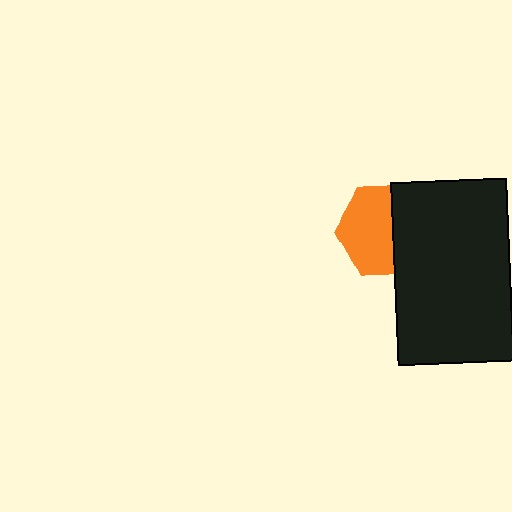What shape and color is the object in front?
The object in front is a black rectangle.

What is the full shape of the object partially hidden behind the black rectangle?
The partially hidden object is an orange hexagon.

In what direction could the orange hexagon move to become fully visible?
The orange hexagon could move left. That would shift it out from behind the black rectangle entirely.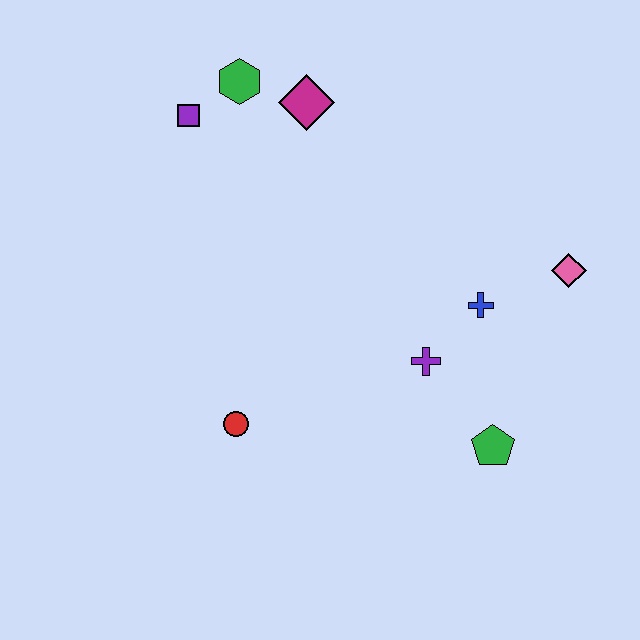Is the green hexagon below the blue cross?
No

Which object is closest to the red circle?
The purple cross is closest to the red circle.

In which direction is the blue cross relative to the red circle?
The blue cross is to the right of the red circle.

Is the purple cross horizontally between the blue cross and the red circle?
Yes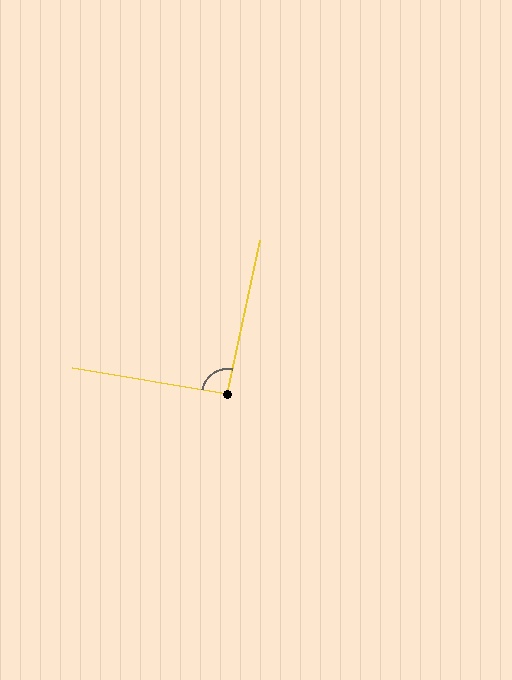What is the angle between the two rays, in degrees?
Approximately 93 degrees.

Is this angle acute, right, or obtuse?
It is approximately a right angle.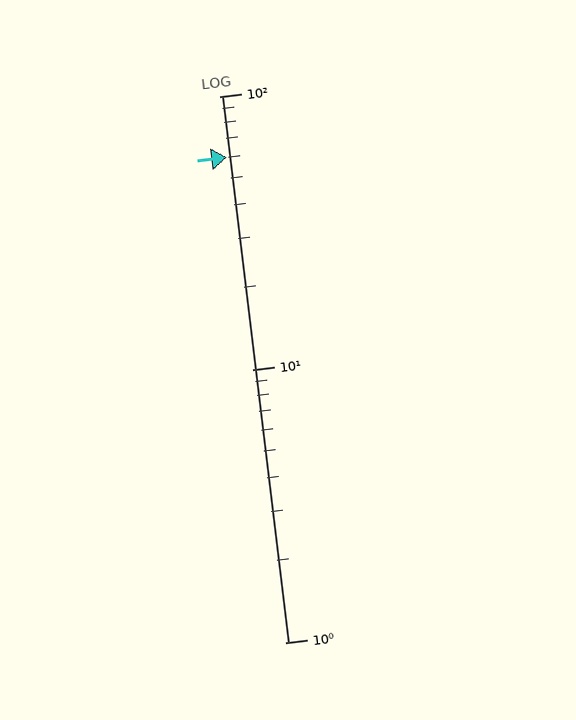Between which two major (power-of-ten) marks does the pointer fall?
The pointer is between 10 and 100.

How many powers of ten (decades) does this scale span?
The scale spans 2 decades, from 1 to 100.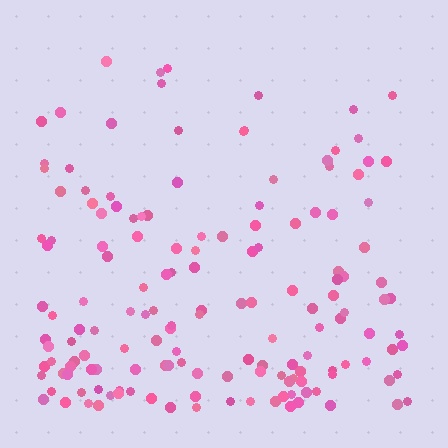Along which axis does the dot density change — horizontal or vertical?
Vertical.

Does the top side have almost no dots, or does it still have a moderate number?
Still a moderate number, just noticeably fewer than the bottom.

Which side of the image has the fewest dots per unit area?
The top.